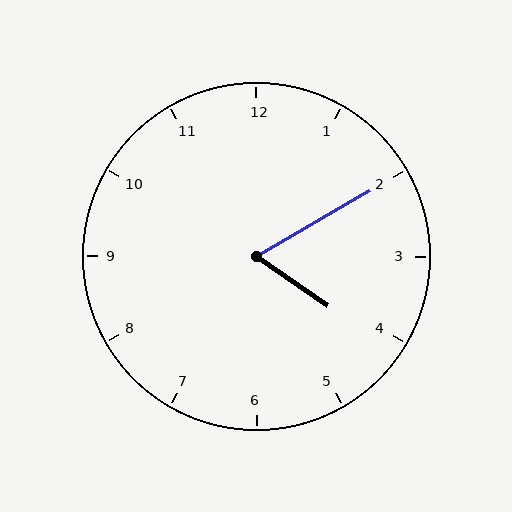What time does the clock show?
4:10.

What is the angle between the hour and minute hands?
Approximately 65 degrees.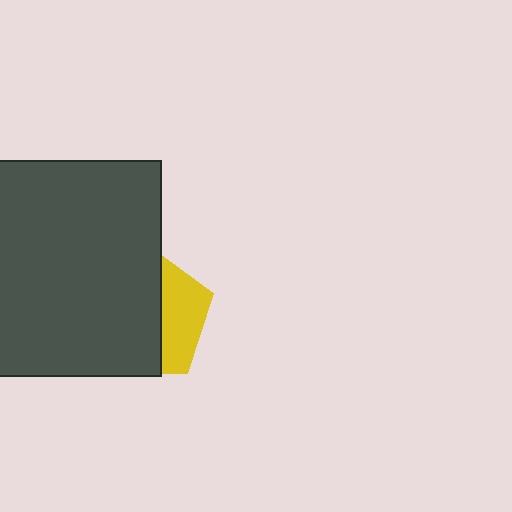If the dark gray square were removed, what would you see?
You would see the complete yellow pentagon.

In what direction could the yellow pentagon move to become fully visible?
The yellow pentagon could move right. That would shift it out from behind the dark gray square entirely.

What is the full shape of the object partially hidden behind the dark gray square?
The partially hidden object is a yellow pentagon.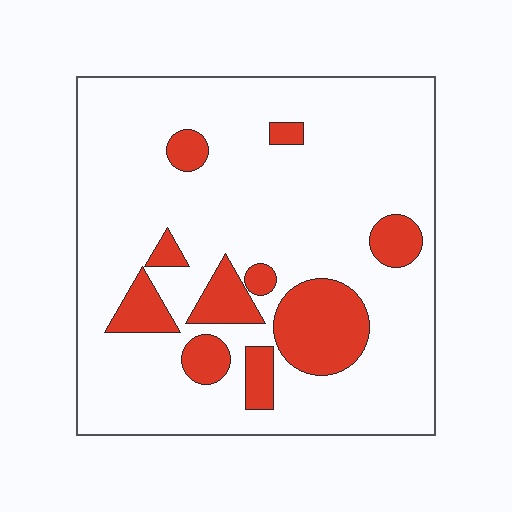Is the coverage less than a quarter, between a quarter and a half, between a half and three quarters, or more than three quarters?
Less than a quarter.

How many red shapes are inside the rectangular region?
10.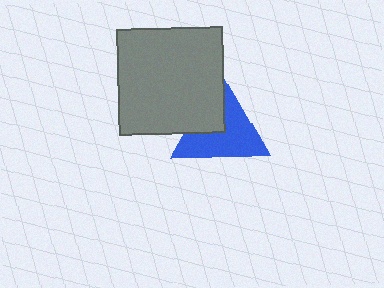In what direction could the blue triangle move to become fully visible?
The blue triangle could move toward the lower-right. That would shift it out from behind the gray square entirely.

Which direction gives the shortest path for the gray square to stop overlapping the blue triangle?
Moving toward the upper-left gives the shortest separation.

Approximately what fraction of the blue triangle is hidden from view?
Roughly 33% of the blue triangle is hidden behind the gray square.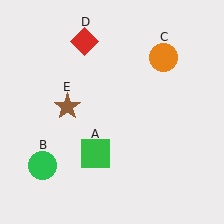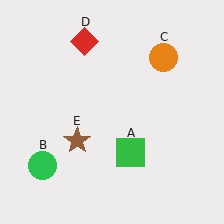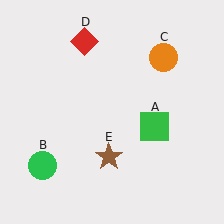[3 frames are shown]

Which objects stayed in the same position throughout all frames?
Green circle (object B) and orange circle (object C) and red diamond (object D) remained stationary.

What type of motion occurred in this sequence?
The green square (object A), brown star (object E) rotated counterclockwise around the center of the scene.